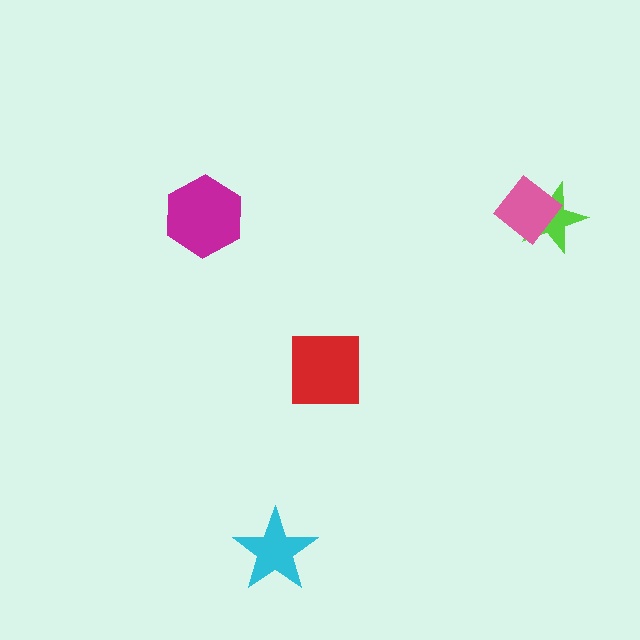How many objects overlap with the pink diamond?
1 object overlaps with the pink diamond.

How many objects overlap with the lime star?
1 object overlaps with the lime star.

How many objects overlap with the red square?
0 objects overlap with the red square.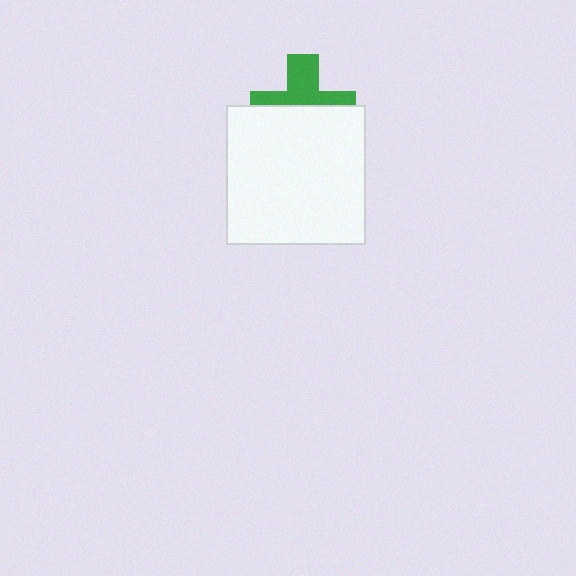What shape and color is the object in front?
The object in front is a white square.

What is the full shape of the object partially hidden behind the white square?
The partially hidden object is a green cross.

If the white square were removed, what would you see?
You would see the complete green cross.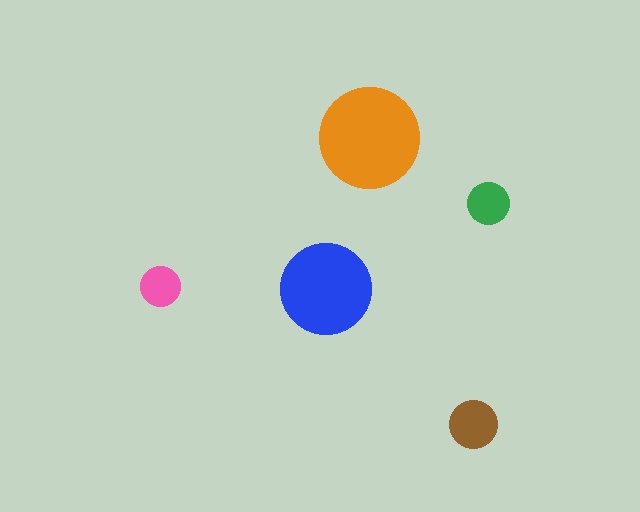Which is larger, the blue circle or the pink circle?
The blue one.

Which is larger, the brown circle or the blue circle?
The blue one.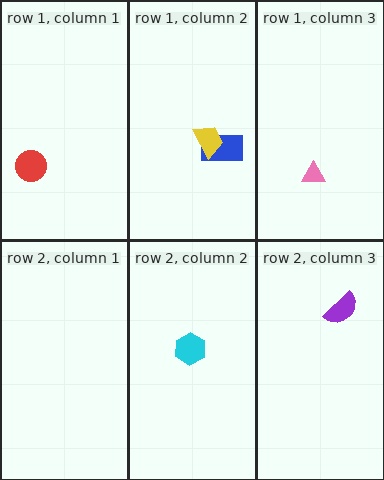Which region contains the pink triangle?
The row 1, column 3 region.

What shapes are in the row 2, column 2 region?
The cyan hexagon.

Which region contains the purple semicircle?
The row 2, column 3 region.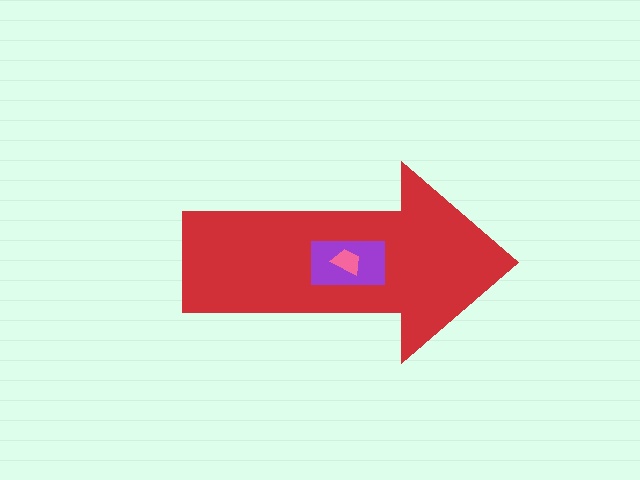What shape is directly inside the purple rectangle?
The pink trapezoid.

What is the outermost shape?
The red arrow.